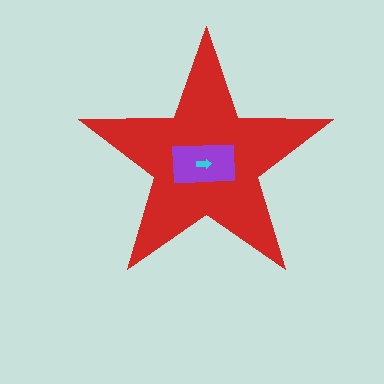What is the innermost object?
The cyan arrow.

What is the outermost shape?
The red star.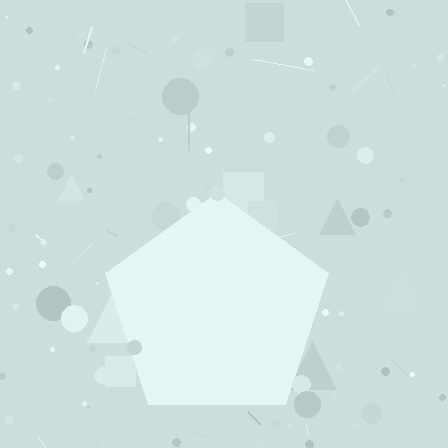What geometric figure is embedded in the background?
A pentagon is embedded in the background.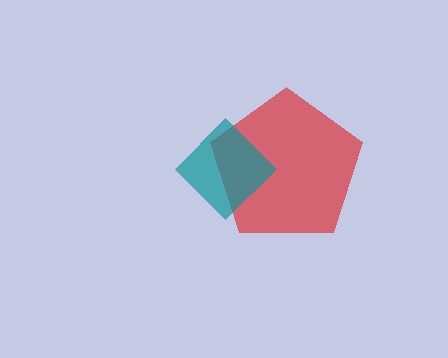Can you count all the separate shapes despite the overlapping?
Yes, there are 2 separate shapes.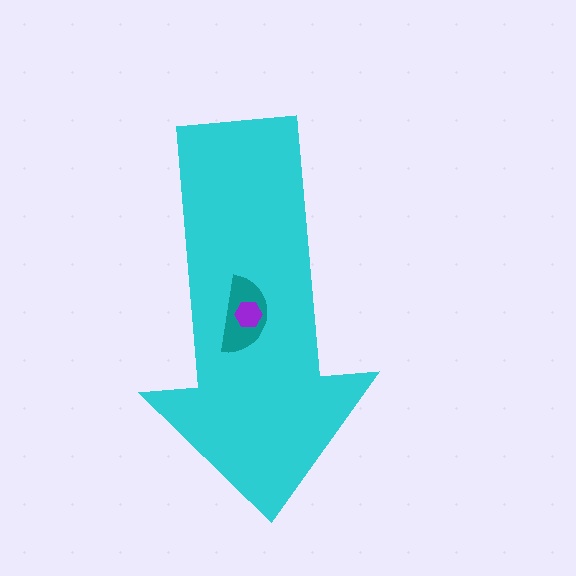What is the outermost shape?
The cyan arrow.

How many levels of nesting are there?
3.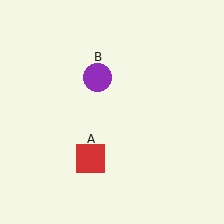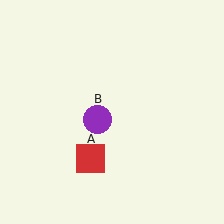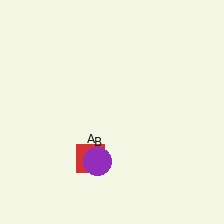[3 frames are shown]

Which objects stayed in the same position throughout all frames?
Red square (object A) remained stationary.